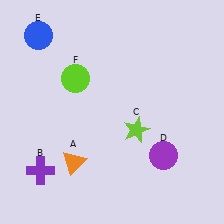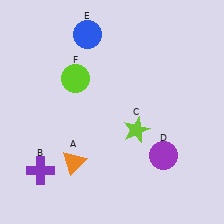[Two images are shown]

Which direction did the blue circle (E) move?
The blue circle (E) moved right.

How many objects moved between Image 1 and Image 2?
1 object moved between the two images.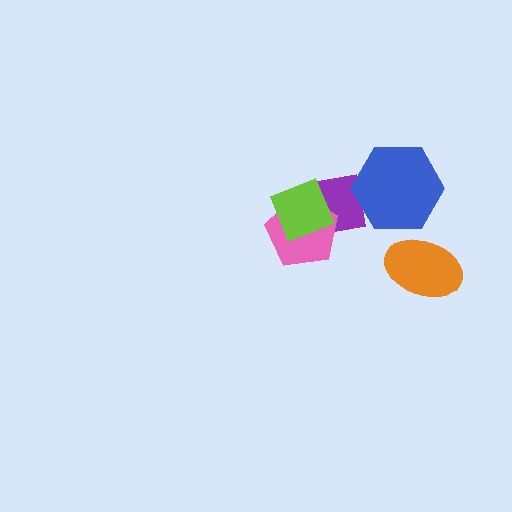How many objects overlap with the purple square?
3 objects overlap with the purple square.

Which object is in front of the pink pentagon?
The lime diamond is in front of the pink pentagon.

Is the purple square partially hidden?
Yes, it is partially covered by another shape.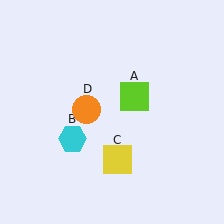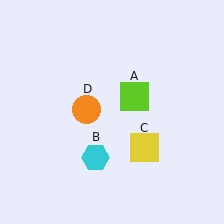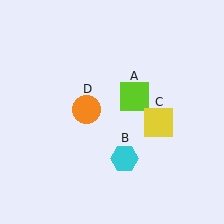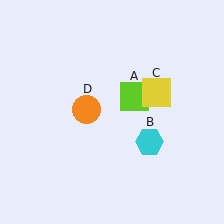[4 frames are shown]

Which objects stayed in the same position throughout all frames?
Lime square (object A) and orange circle (object D) remained stationary.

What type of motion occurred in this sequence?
The cyan hexagon (object B), yellow square (object C) rotated counterclockwise around the center of the scene.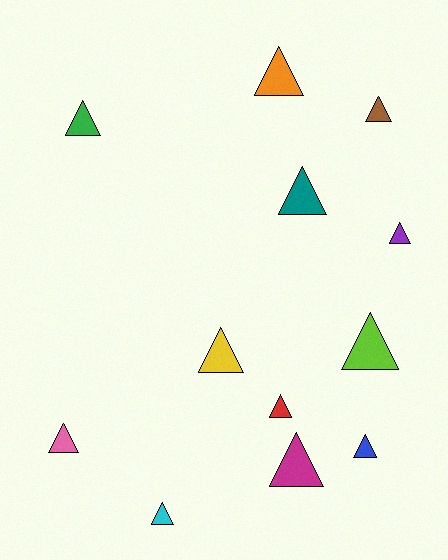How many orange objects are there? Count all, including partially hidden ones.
There is 1 orange object.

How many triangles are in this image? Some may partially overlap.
There are 12 triangles.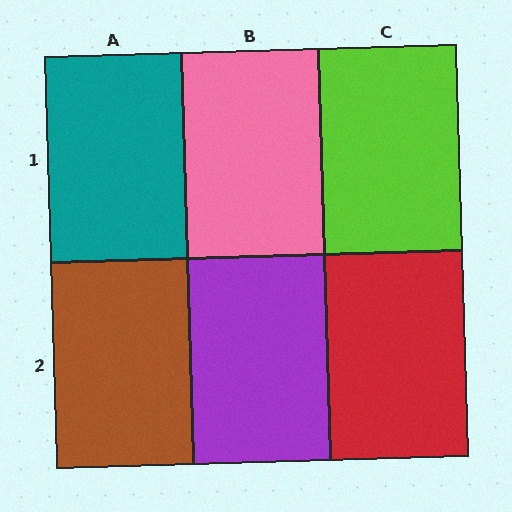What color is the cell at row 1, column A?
Teal.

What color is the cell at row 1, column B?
Pink.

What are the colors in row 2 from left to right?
Brown, purple, red.